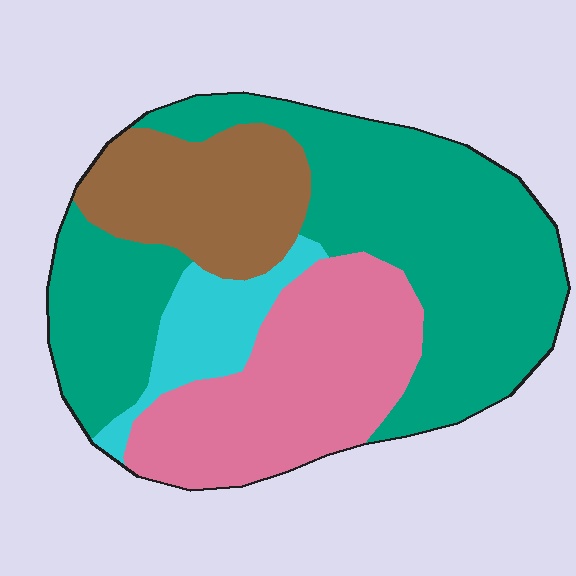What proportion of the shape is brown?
Brown covers around 15% of the shape.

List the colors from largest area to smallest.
From largest to smallest: teal, pink, brown, cyan.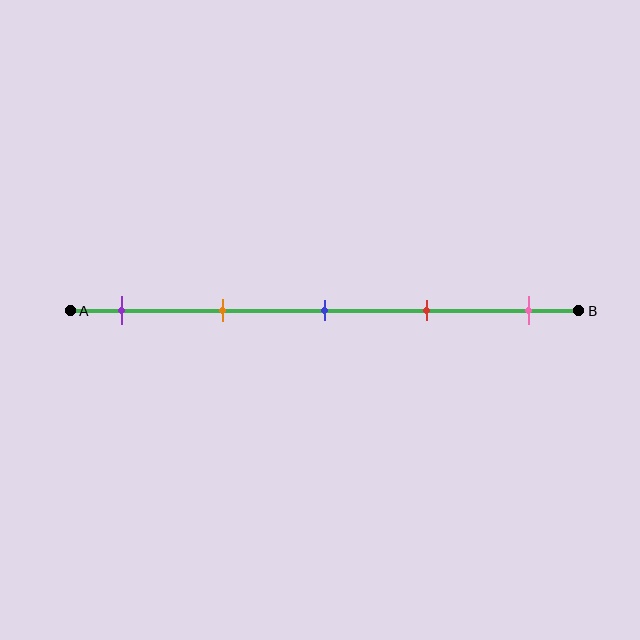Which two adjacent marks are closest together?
The blue and red marks are the closest adjacent pair.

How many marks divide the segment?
There are 5 marks dividing the segment.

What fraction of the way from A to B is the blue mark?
The blue mark is approximately 50% (0.5) of the way from A to B.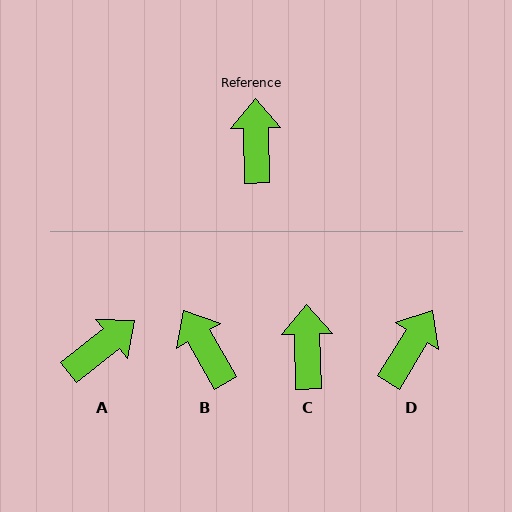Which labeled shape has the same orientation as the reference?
C.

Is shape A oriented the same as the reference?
No, it is off by about 53 degrees.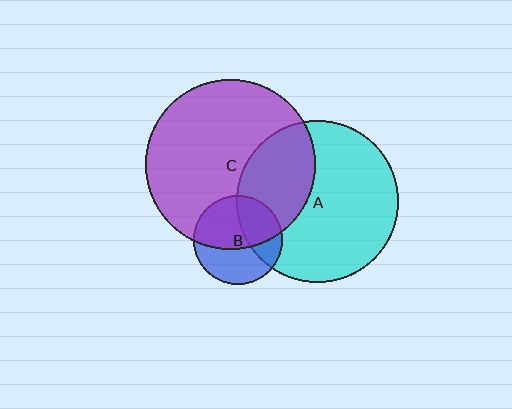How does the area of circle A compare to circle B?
Approximately 3.3 times.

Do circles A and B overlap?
Yes.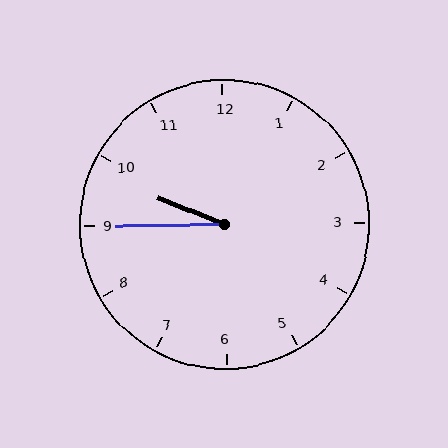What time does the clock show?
9:45.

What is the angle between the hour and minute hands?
Approximately 22 degrees.